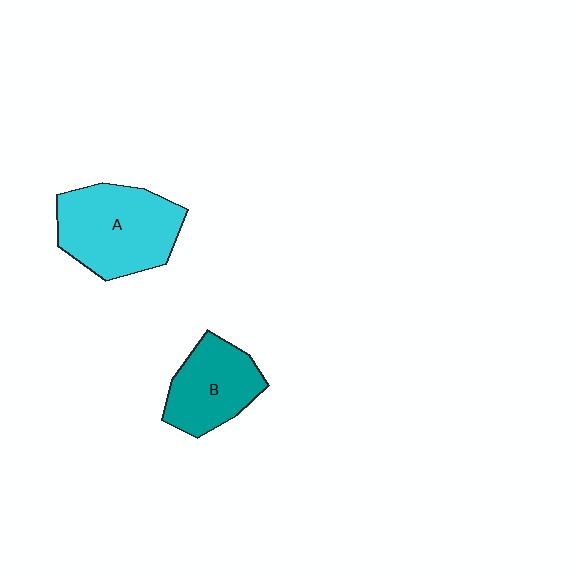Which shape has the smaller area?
Shape B (teal).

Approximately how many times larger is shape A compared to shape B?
Approximately 1.4 times.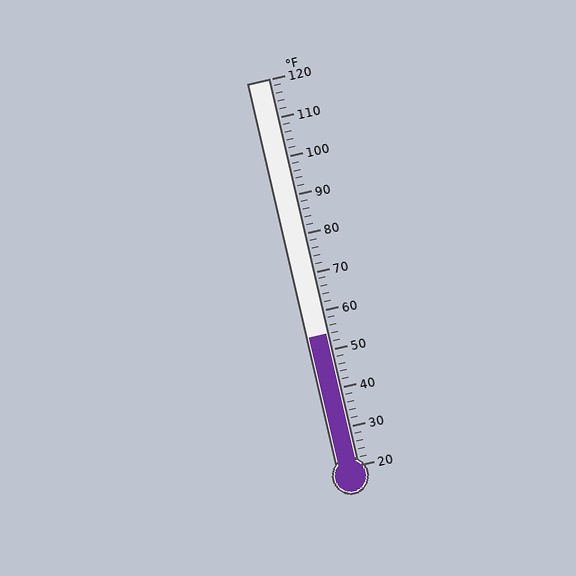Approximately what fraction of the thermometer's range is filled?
The thermometer is filled to approximately 35% of its range.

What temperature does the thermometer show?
The thermometer shows approximately 54°F.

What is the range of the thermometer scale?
The thermometer scale ranges from 20°F to 120°F.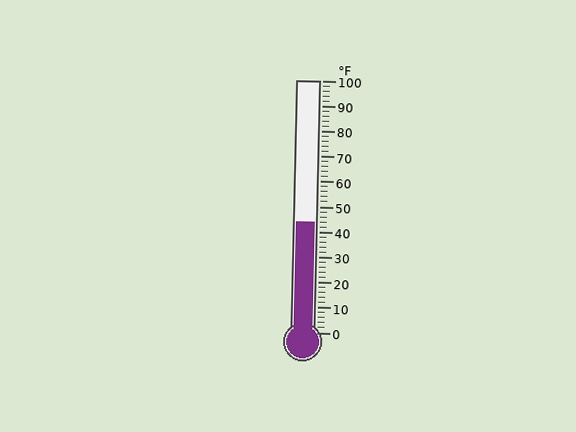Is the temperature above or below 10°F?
The temperature is above 10°F.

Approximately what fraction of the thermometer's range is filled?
The thermometer is filled to approximately 45% of its range.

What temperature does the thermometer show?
The thermometer shows approximately 44°F.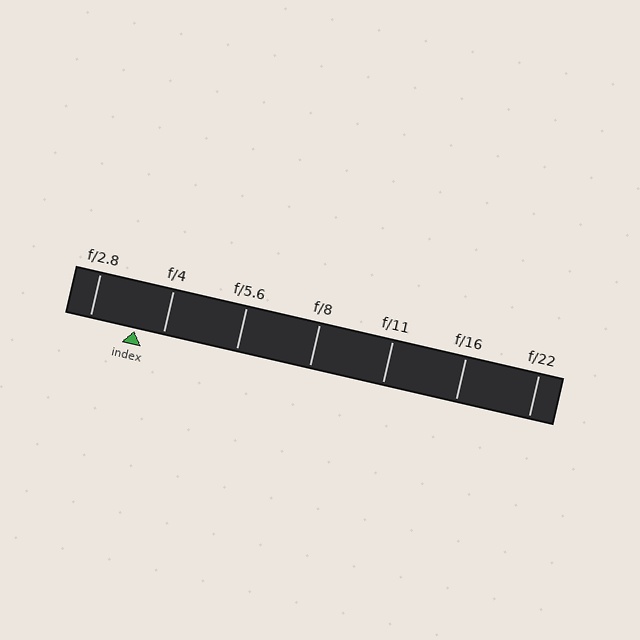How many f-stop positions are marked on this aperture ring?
There are 7 f-stop positions marked.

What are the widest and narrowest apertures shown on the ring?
The widest aperture shown is f/2.8 and the narrowest is f/22.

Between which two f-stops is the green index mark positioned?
The index mark is between f/2.8 and f/4.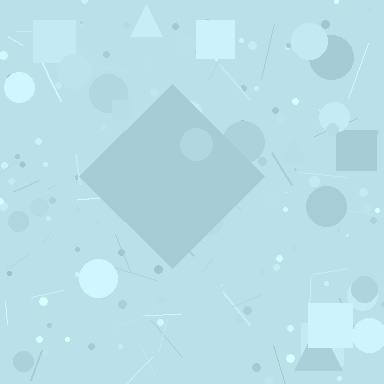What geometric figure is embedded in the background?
A diamond is embedded in the background.